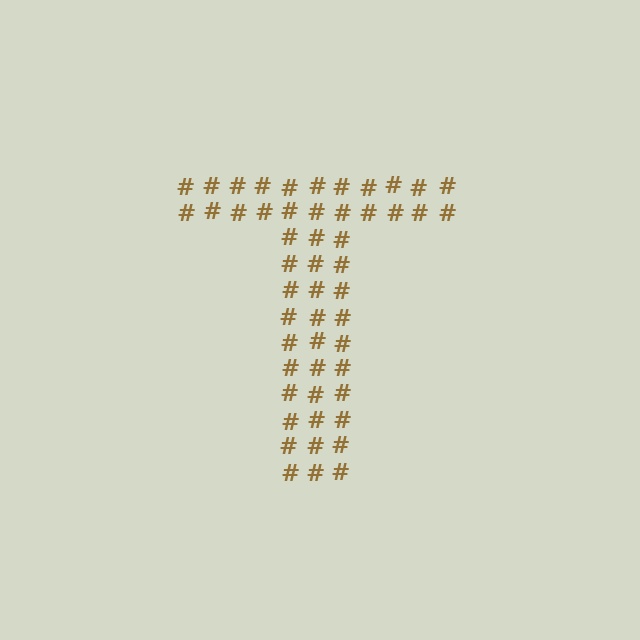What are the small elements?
The small elements are hash symbols.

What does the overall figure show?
The overall figure shows the letter T.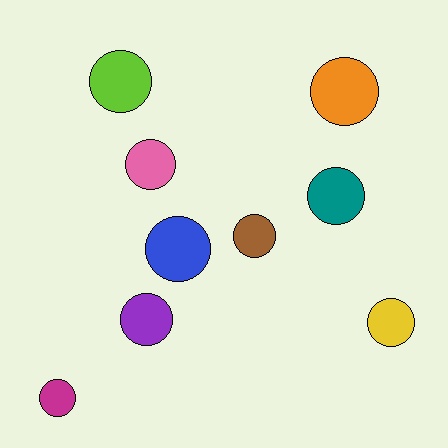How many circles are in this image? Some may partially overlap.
There are 9 circles.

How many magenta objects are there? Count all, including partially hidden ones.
There is 1 magenta object.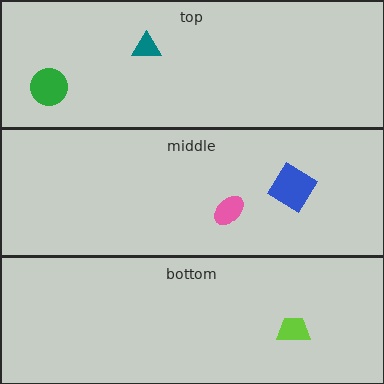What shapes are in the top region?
The teal triangle, the green circle.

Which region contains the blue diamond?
The middle region.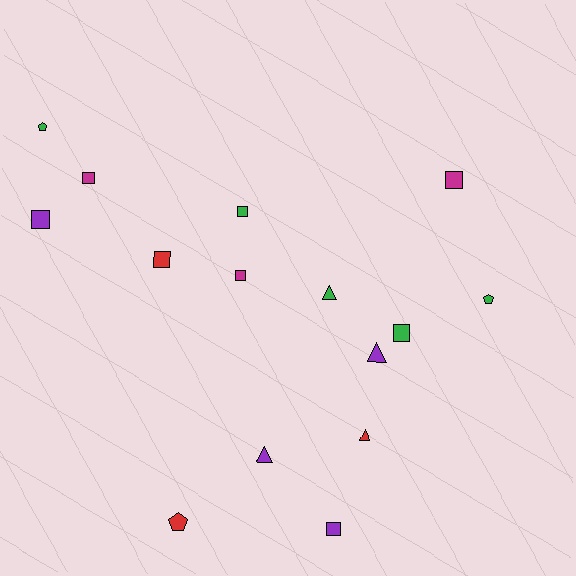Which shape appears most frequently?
Square, with 8 objects.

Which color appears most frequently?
Green, with 5 objects.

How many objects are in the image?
There are 15 objects.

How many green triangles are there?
There is 1 green triangle.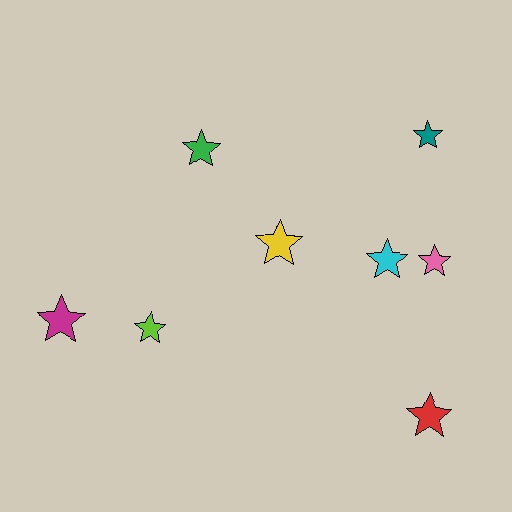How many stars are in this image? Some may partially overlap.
There are 8 stars.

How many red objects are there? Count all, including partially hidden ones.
There is 1 red object.